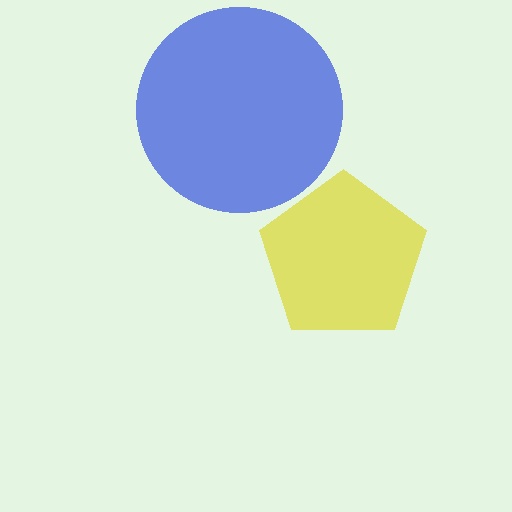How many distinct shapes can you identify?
There are 2 distinct shapes: a yellow pentagon, a blue circle.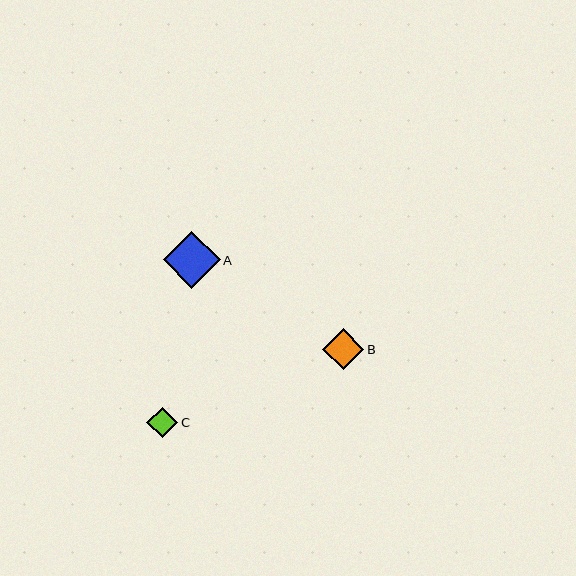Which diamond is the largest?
Diamond A is the largest with a size of approximately 57 pixels.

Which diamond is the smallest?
Diamond C is the smallest with a size of approximately 31 pixels.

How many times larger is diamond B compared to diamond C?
Diamond B is approximately 1.4 times the size of diamond C.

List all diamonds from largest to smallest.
From largest to smallest: A, B, C.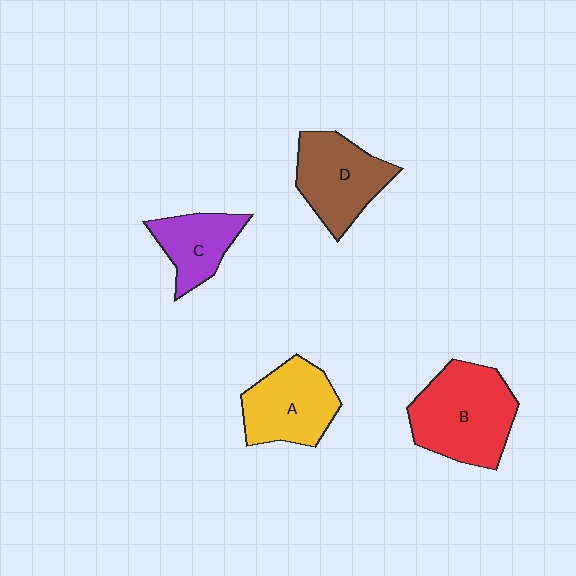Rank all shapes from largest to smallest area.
From largest to smallest: B (red), D (brown), A (yellow), C (purple).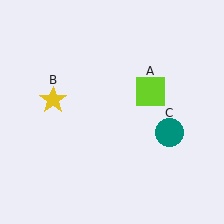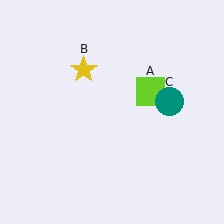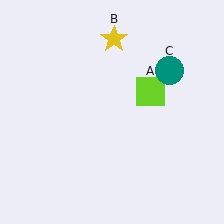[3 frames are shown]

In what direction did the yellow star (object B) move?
The yellow star (object B) moved up and to the right.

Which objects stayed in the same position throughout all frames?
Lime square (object A) remained stationary.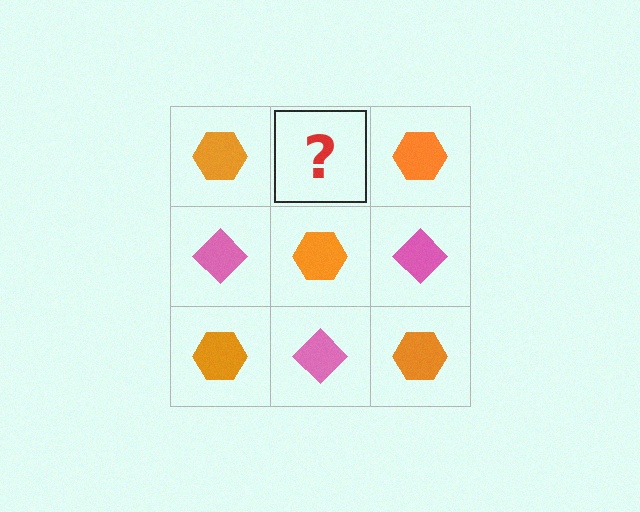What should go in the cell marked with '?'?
The missing cell should contain a pink diamond.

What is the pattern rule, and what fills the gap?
The rule is that it alternates orange hexagon and pink diamond in a checkerboard pattern. The gap should be filled with a pink diamond.